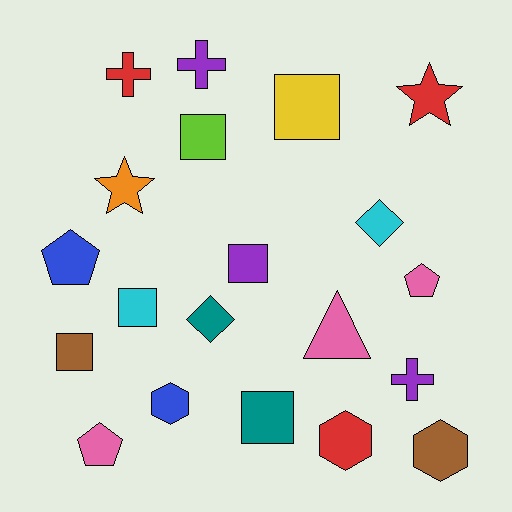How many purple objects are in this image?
There are 3 purple objects.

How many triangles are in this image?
There is 1 triangle.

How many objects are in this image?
There are 20 objects.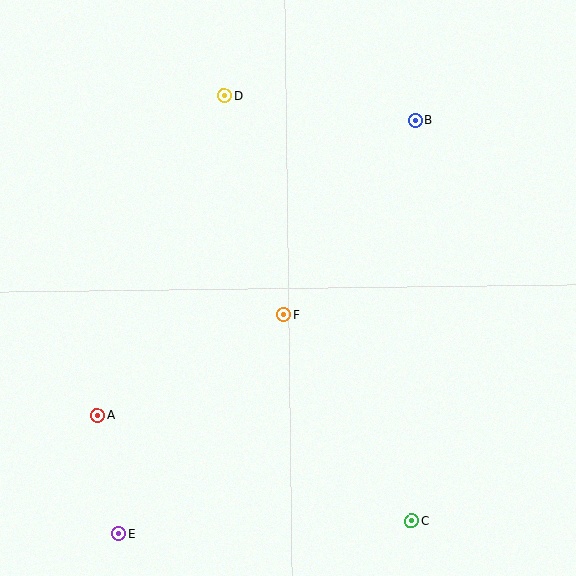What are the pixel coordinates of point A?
Point A is at (97, 415).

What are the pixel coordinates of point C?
Point C is at (412, 521).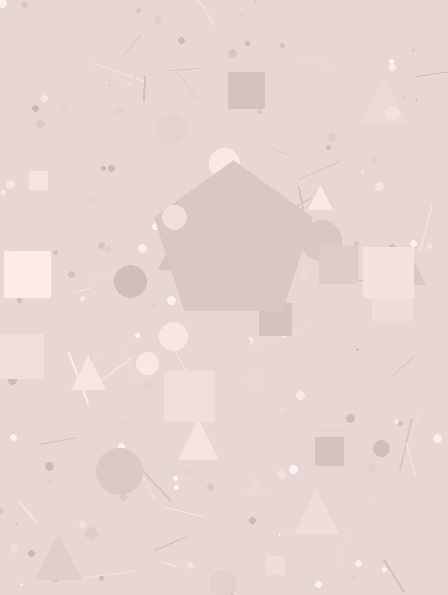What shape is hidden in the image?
A pentagon is hidden in the image.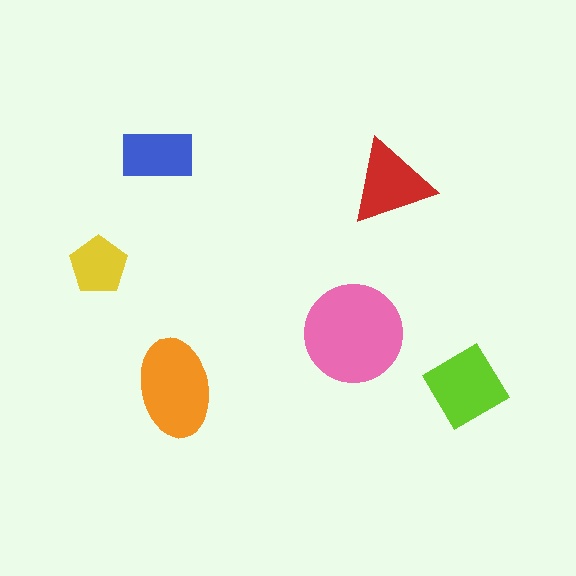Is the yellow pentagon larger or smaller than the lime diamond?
Smaller.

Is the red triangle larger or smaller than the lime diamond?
Smaller.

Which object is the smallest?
The yellow pentagon.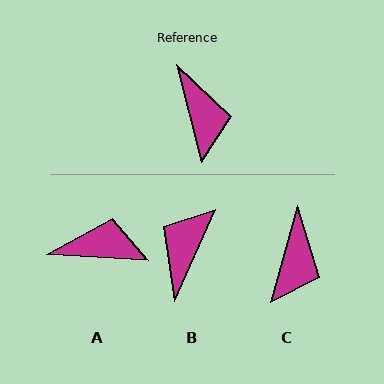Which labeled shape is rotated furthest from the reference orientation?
B, about 141 degrees away.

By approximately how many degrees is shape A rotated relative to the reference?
Approximately 72 degrees counter-clockwise.